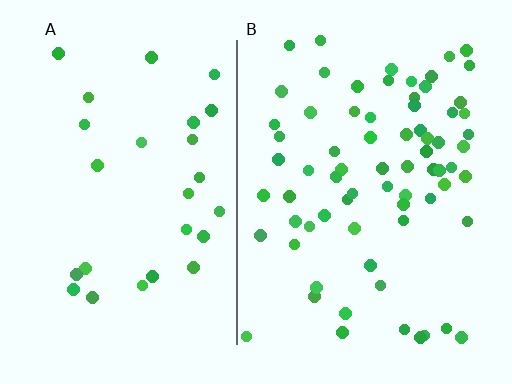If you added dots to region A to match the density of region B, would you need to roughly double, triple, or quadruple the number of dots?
Approximately triple.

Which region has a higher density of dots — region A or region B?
B (the right).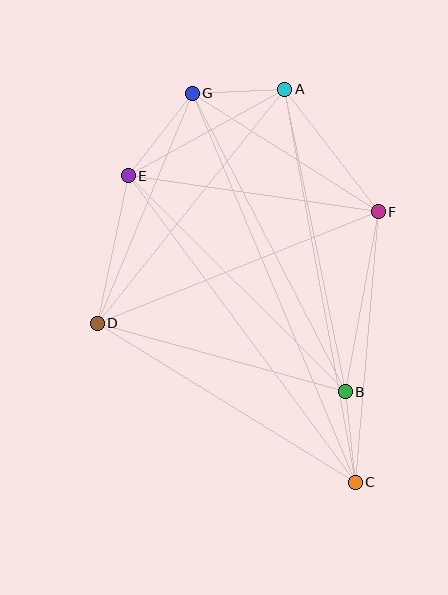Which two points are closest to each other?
Points B and C are closest to each other.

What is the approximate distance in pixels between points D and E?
The distance between D and E is approximately 151 pixels.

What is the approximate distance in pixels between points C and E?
The distance between C and E is approximately 381 pixels.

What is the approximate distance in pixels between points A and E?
The distance between A and E is approximately 179 pixels.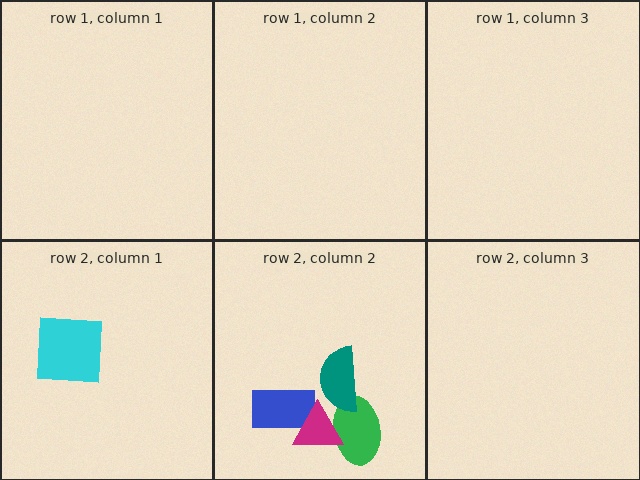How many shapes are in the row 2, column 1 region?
1.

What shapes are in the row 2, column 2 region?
The green ellipse, the blue rectangle, the teal semicircle, the magenta triangle.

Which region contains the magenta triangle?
The row 2, column 2 region.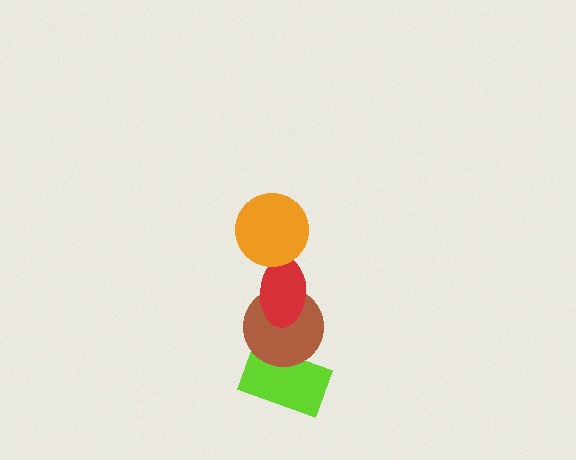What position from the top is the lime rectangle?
The lime rectangle is 4th from the top.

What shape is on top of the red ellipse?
The orange circle is on top of the red ellipse.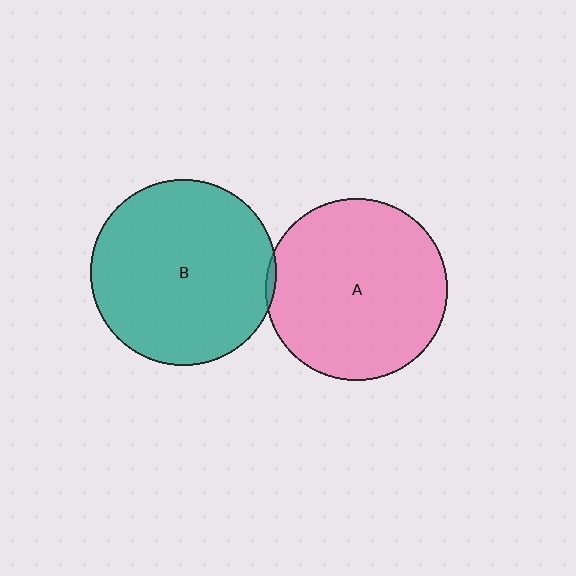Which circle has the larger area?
Circle B (teal).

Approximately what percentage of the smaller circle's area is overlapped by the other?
Approximately 5%.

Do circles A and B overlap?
Yes.